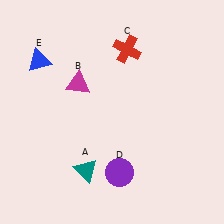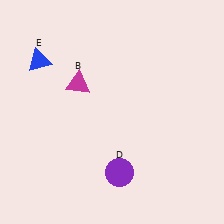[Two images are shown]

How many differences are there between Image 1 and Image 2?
There are 2 differences between the two images.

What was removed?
The red cross (C), the teal triangle (A) were removed in Image 2.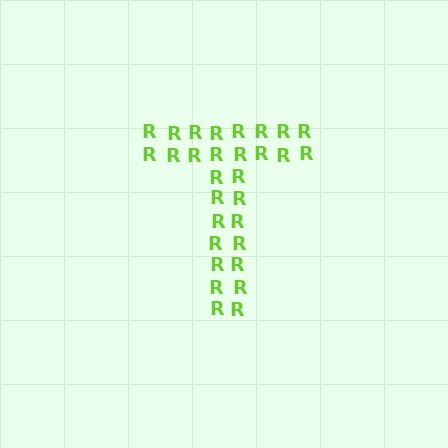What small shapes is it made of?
It is made of small letter R's.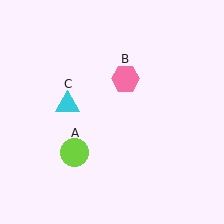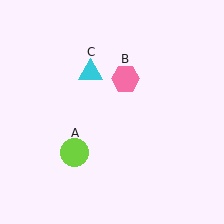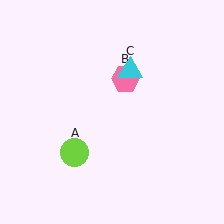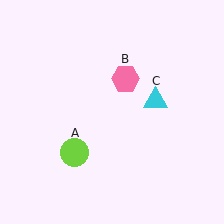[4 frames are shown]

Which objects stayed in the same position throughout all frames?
Lime circle (object A) and pink hexagon (object B) remained stationary.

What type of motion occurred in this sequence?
The cyan triangle (object C) rotated clockwise around the center of the scene.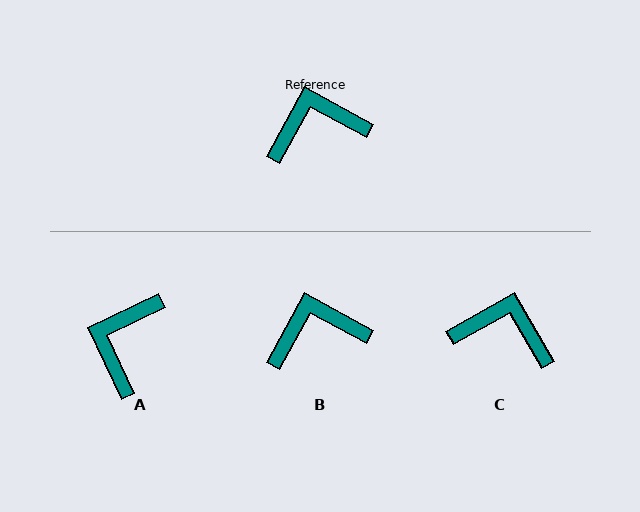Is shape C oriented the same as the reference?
No, it is off by about 32 degrees.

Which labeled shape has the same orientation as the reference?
B.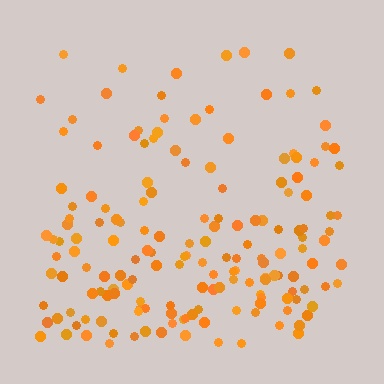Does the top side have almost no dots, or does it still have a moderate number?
Still a moderate number, just noticeably fewer than the bottom.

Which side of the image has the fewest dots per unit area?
The top.